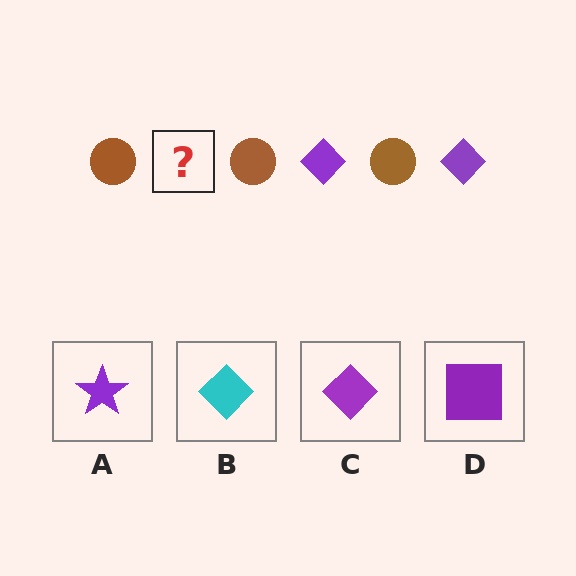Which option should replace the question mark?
Option C.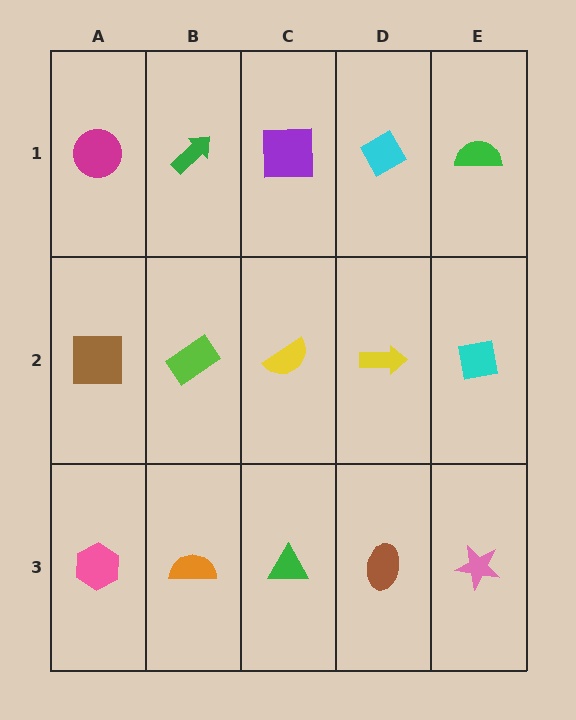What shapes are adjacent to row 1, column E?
A cyan square (row 2, column E), a cyan diamond (row 1, column D).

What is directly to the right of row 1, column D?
A green semicircle.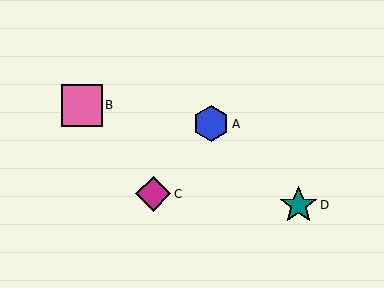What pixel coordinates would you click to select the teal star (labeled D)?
Click at (298, 205) to select the teal star D.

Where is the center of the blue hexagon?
The center of the blue hexagon is at (211, 124).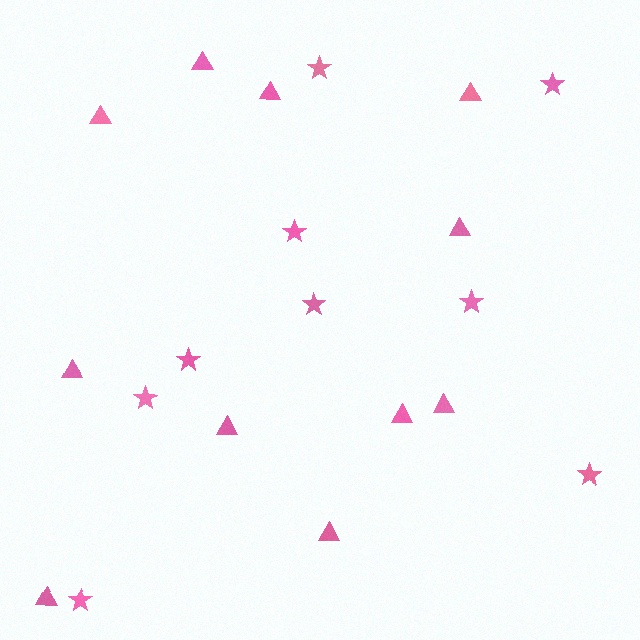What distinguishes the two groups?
There are 2 groups: one group of triangles (11) and one group of stars (9).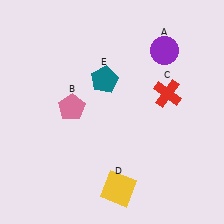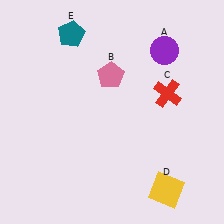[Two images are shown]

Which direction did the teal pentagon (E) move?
The teal pentagon (E) moved up.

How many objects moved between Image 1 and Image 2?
3 objects moved between the two images.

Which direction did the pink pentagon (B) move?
The pink pentagon (B) moved right.